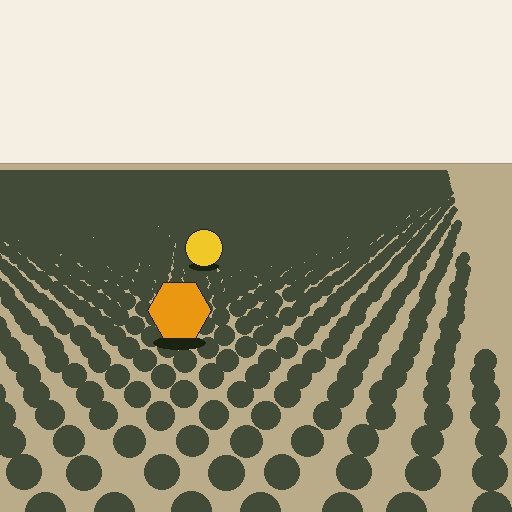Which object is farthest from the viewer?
The yellow circle is farthest from the viewer. It appears smaller and the ground texture around it is denser.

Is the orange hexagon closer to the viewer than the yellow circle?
Yes. The orange hexagon is closer — you can tell from the texture gradient: the ground texture is coarser near it.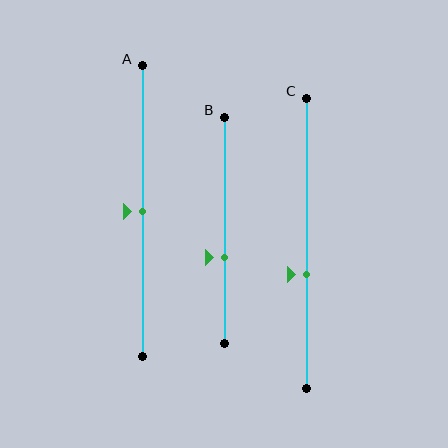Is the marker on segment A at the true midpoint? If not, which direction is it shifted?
Yes, the marker on segment A is at the true midpoint.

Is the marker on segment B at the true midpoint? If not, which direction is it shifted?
No, the marker on segment B is shifted downward by about 12% of the segment length.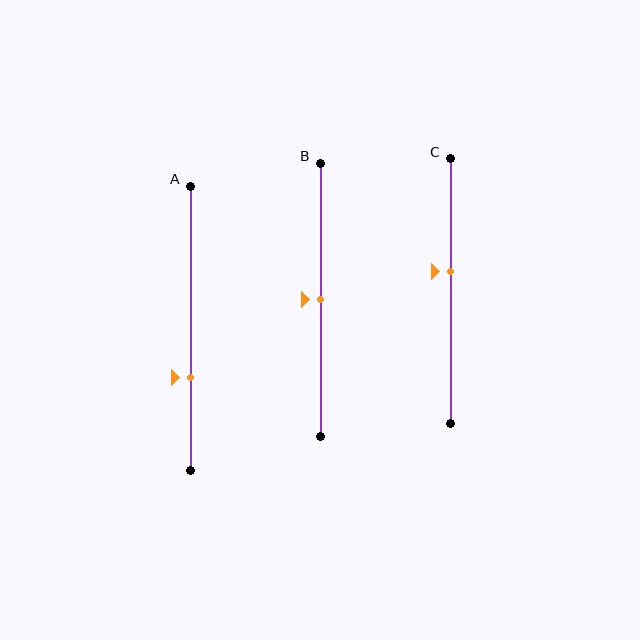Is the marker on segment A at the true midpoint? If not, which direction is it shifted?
No, the marker on segment A is shifted downward by about 17% of the segment length.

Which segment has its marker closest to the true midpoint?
Segment B has its marker closest to the true midpoint.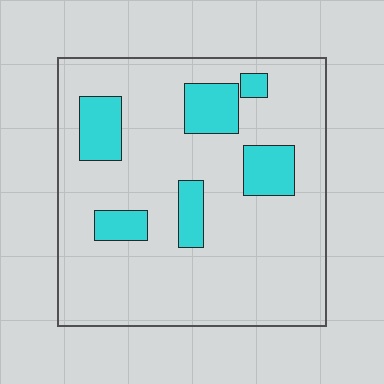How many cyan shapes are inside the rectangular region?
6.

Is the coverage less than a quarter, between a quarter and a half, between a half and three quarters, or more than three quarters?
Less than a quarter.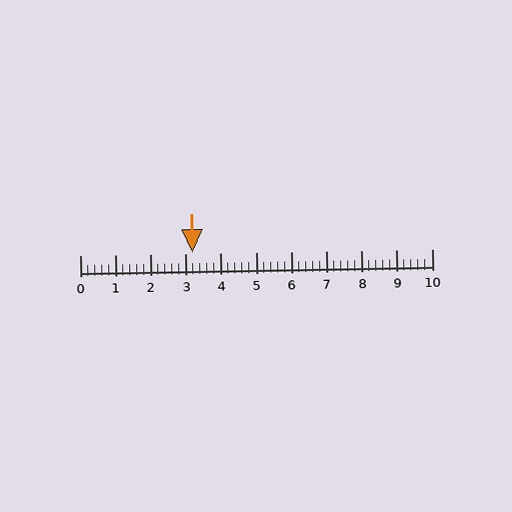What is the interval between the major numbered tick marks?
The major tick marks are spaced 1 units apart.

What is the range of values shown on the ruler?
The ruler shows values from 0 to 10.